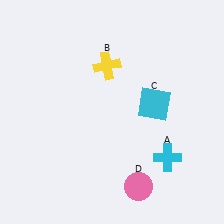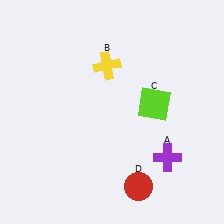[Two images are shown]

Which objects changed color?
A changed from cyan to purple. C changed from cyan to lime. D changed from pink to red.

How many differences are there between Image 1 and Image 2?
There are 3 differences between the two images.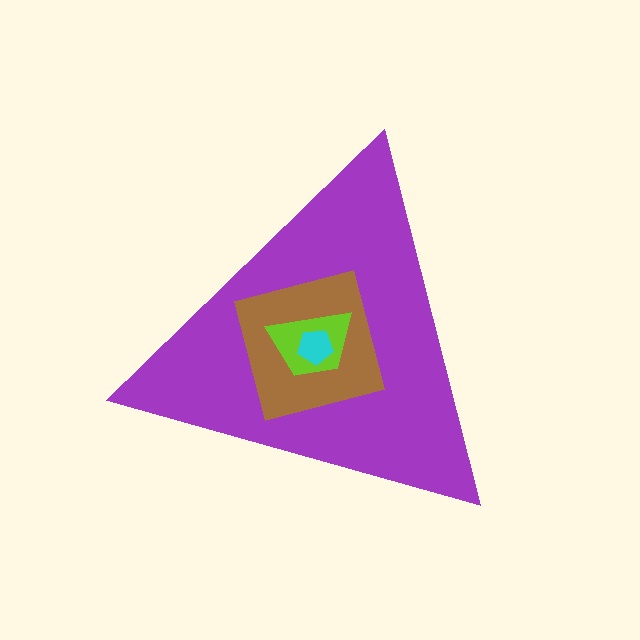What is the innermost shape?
The cyan pentagon.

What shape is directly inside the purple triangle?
The brown square.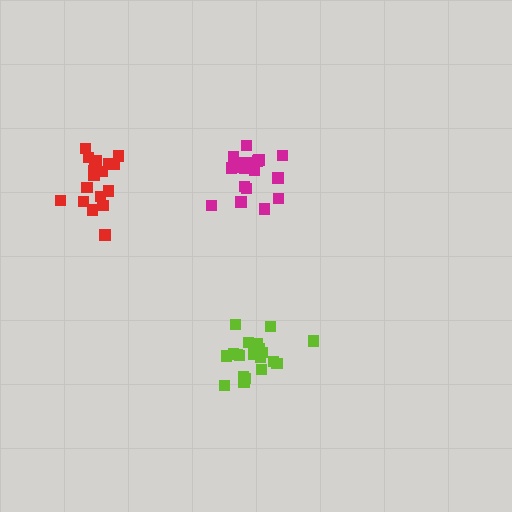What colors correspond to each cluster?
The clusters are colored: lime, magenta, red.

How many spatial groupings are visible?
There are 3 spatial groupings.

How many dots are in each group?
Group 1: 20 dots, Group 2: 20 dots, Group 3: 19 dots (59 total).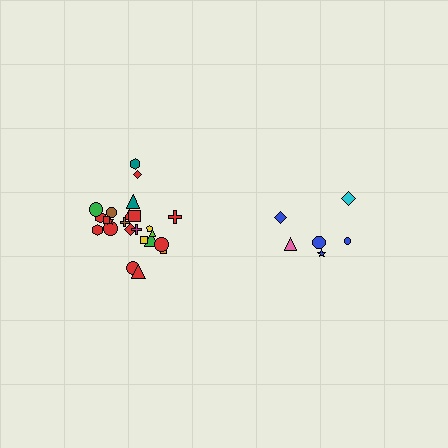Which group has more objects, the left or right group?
The left group.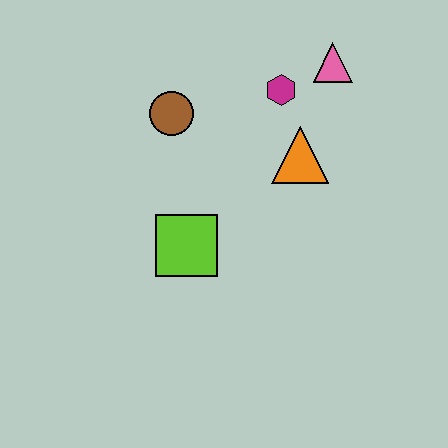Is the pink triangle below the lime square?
No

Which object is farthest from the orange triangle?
The lime square is farthest from the orange triangle.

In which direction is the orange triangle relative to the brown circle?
The orange triangle is to the right of the brown circle.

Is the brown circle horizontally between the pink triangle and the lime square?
No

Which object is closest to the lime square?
The brown circle is closest to the lime square.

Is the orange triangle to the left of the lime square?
No